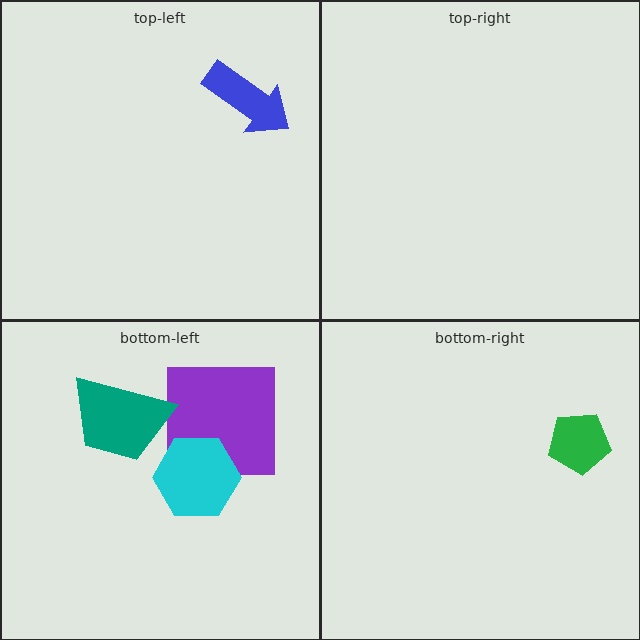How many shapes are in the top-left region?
1.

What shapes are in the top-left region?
The blue arrow.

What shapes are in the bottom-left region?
The purple square, the cyan hexagon, the teal trapezoid.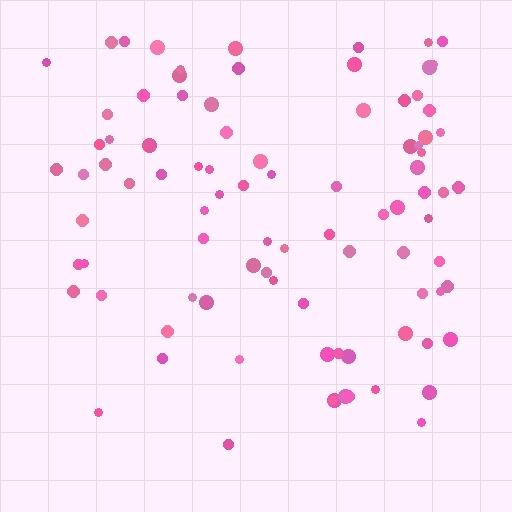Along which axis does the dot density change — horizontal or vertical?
Vertical.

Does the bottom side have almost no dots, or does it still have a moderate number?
Still a moderate number, just noticeably fewer than the top.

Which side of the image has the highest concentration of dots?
The top.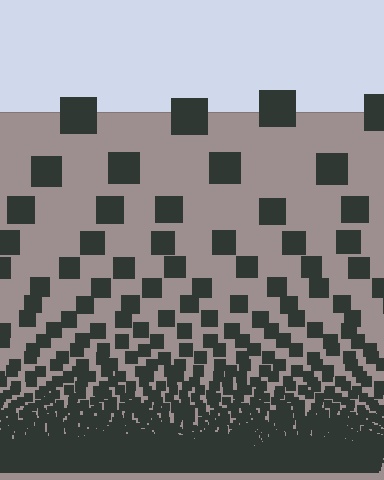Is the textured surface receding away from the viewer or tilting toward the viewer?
The surface appears to tilt toward the viewer. Texture elements get larger and sparser toward the top.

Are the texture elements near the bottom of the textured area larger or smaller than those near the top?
Smaller. The gradient is inverted — elements near the bottom are smaller and denser.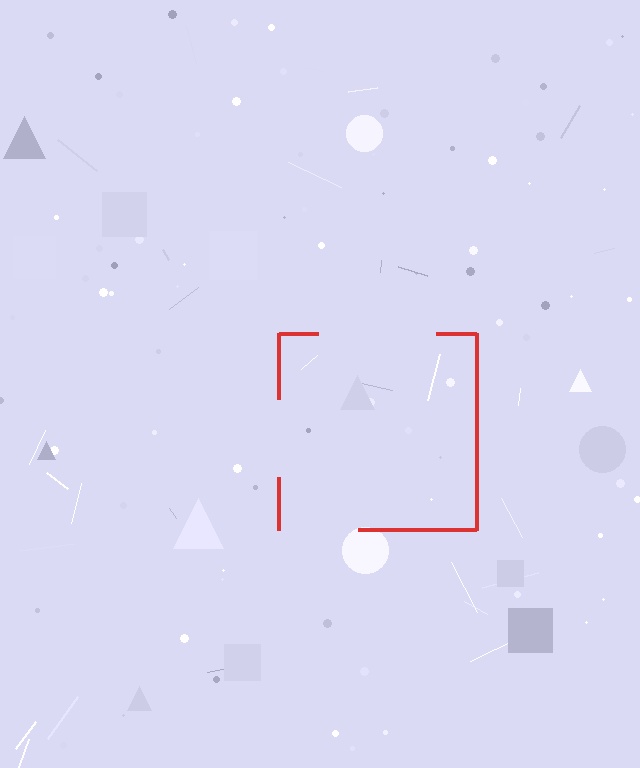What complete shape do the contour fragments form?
The contour fragments form a square.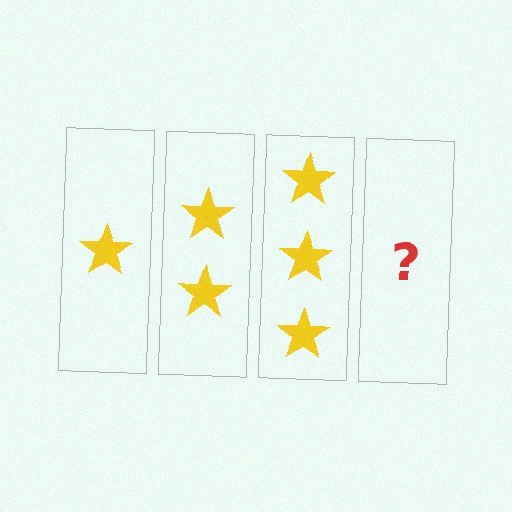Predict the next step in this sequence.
The next step is 4 stars.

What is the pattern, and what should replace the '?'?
The pattern is that each step adds one more star. The '?' should be 4 stars.